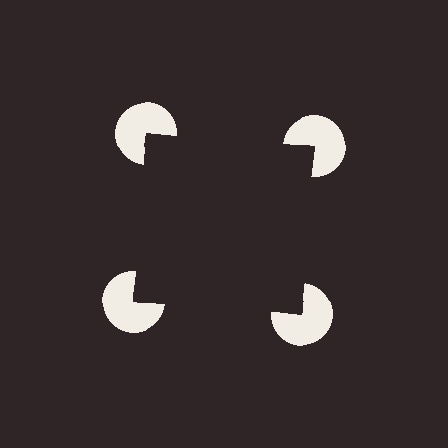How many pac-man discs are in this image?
There are 4 — one at each vertex of the illusory square.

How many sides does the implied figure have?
4 sides.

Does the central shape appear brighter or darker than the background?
It typically appears slightly darker than the background, even though no actual brightness change is drawn.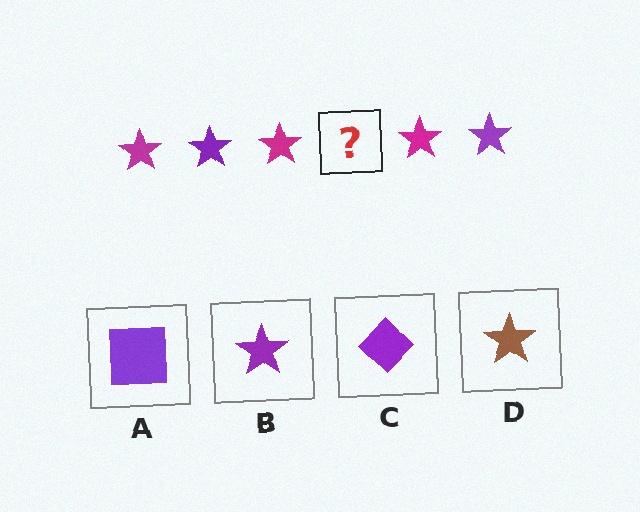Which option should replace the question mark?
Option B.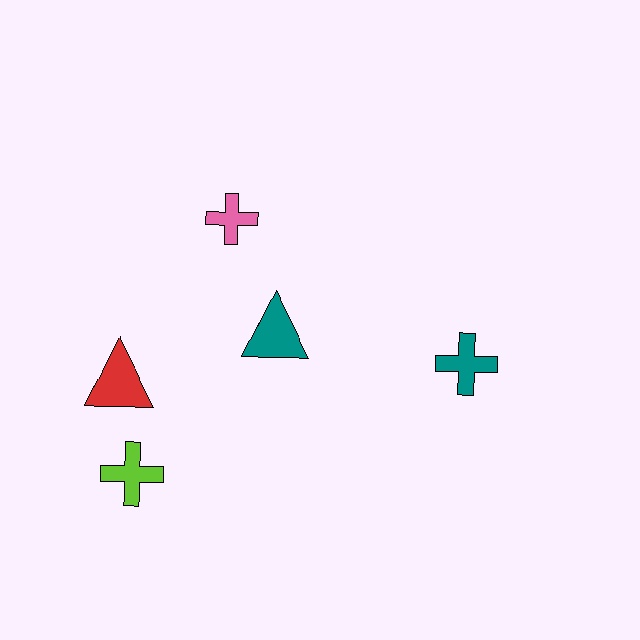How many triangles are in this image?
There are 2 triangles.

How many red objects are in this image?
There is 1 red object.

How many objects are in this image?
There are 5 objects.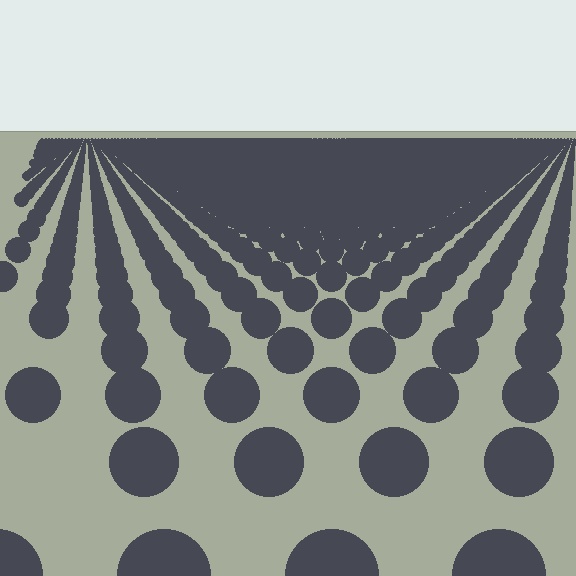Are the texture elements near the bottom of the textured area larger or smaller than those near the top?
Larger. Near the bottom, elements are closer to the viewer and appear at a bigger on-screen size.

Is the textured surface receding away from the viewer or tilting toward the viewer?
The surface is receding away from the viewer. Texture elements get smaller and denser toward the top.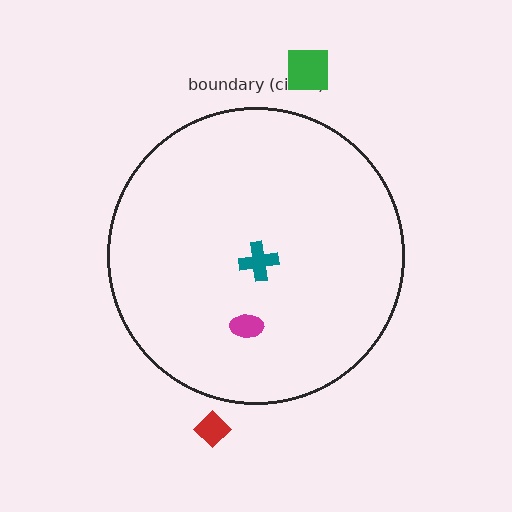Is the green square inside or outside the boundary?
Outside.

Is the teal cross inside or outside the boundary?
Inside.